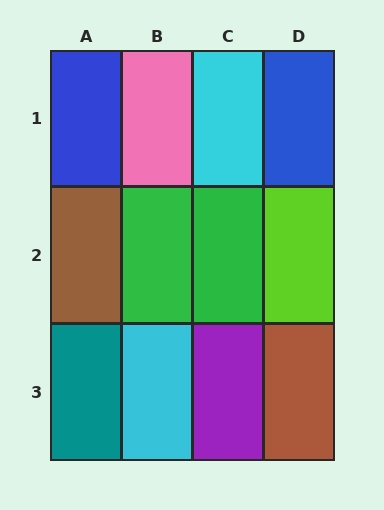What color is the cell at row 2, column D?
Lime.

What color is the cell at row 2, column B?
Green.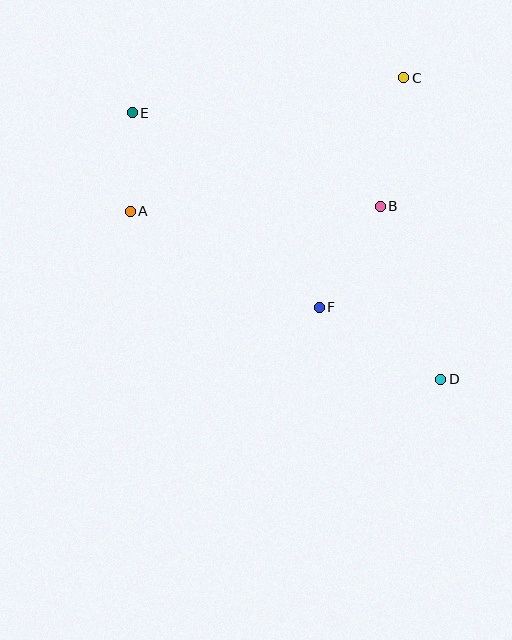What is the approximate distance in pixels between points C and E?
The distance between C and E is approximately 274 pixels.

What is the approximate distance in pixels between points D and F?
The distance between D and F is approximately 141 pixels.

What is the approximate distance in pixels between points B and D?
The distance between B and D is approximately 183 pixels.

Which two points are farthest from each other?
Points D and E are farthest from each other.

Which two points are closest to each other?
Points A and E are closest to each other.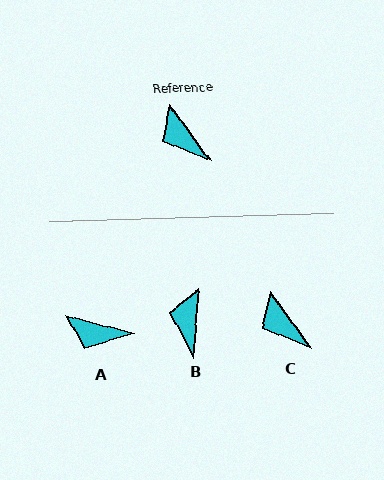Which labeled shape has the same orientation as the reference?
C.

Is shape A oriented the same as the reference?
No, it is off by about 39 degrees.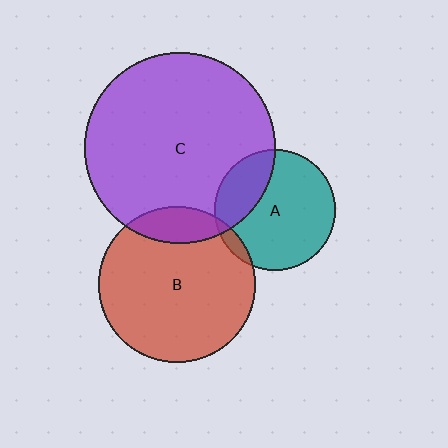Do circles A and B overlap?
Yes.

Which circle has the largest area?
Circle C (purple).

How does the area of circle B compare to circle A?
Approximately 1.7 times.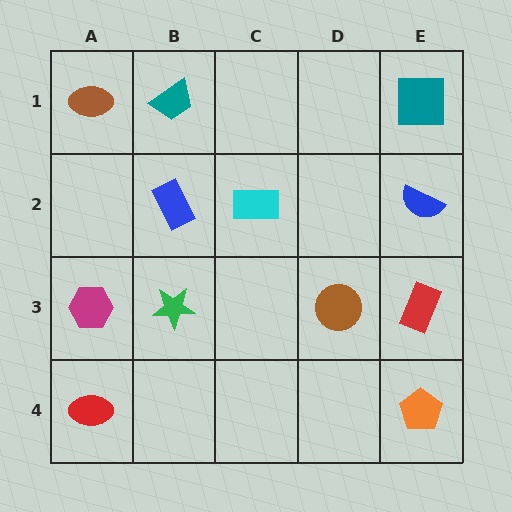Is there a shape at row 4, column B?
No, that cell is empty.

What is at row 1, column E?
A teal square.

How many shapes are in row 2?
3 shapes.